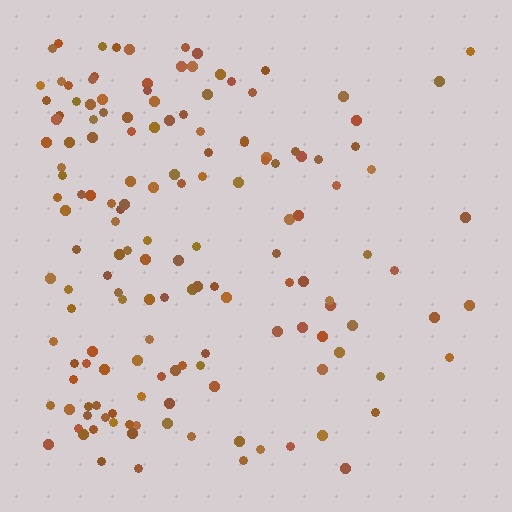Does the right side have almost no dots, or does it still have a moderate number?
Still a moderate number, just noticeably fewer than the left.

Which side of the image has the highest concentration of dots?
The left.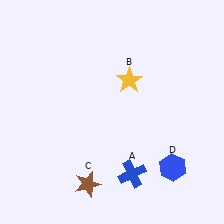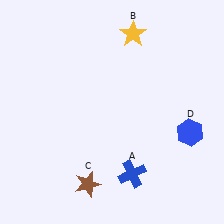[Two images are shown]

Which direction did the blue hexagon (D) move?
The blue hexagon (D) moved up.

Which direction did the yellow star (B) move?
The yellow star (B) moved up.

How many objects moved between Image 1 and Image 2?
2 objects moved between the two images.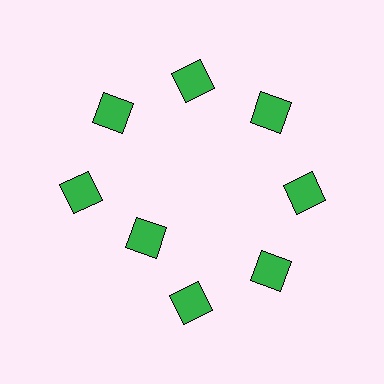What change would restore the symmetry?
The symmetry would be restored by moving it outward, back onto the ring so that all 8 diamonds sit at equal angles and equal distance from the center.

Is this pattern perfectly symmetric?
No. The 8 green diamonds are arranged in a ring, but one element near the 8 o'clock position is pulled inward toward the center, breaking the 8-fold rotational symmetry.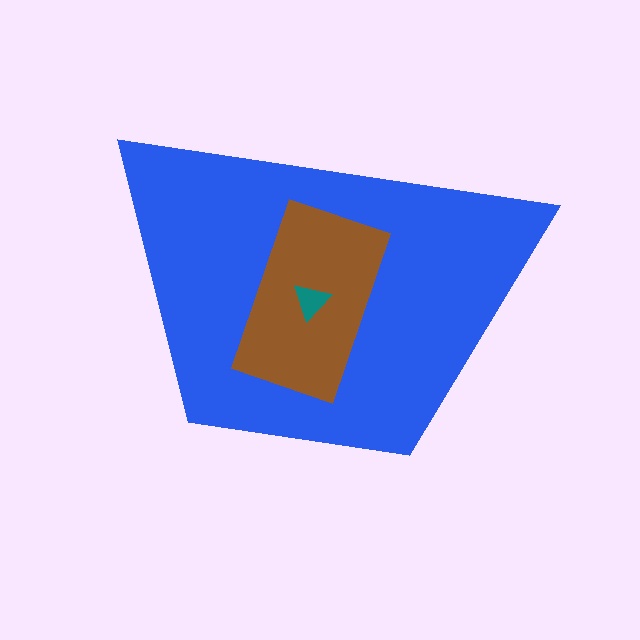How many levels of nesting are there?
3.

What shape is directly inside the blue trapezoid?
The brown rectangle.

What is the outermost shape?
The blue trapezoid.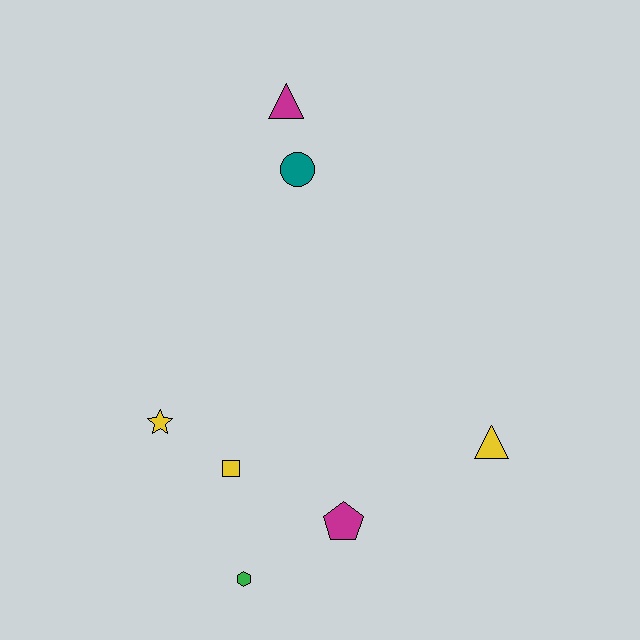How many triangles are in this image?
There are 2 triangles.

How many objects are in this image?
There are 7 objects.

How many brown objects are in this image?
There are no brown objects.